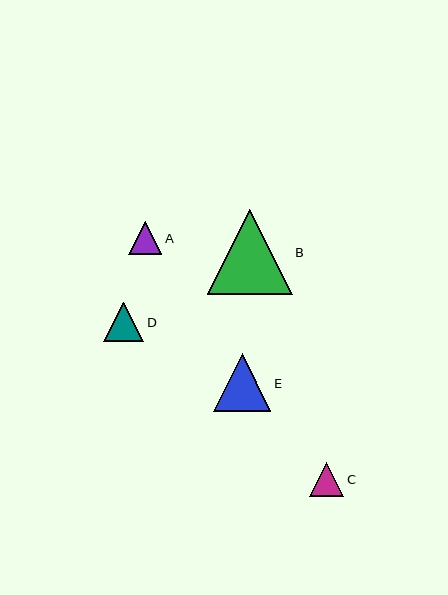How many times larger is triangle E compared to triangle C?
Triangle E is approximately 1.7 times the size of triangle C.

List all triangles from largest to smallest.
From largest to smallest: B, E, D, C, A.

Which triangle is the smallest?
Triangle A is the smallest with a size of approximately 33 pixels.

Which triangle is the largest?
Triangle B is the largest with a size of approximately 85 pixels.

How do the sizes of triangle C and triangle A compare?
Triangle C and triangle A are approximately the same size.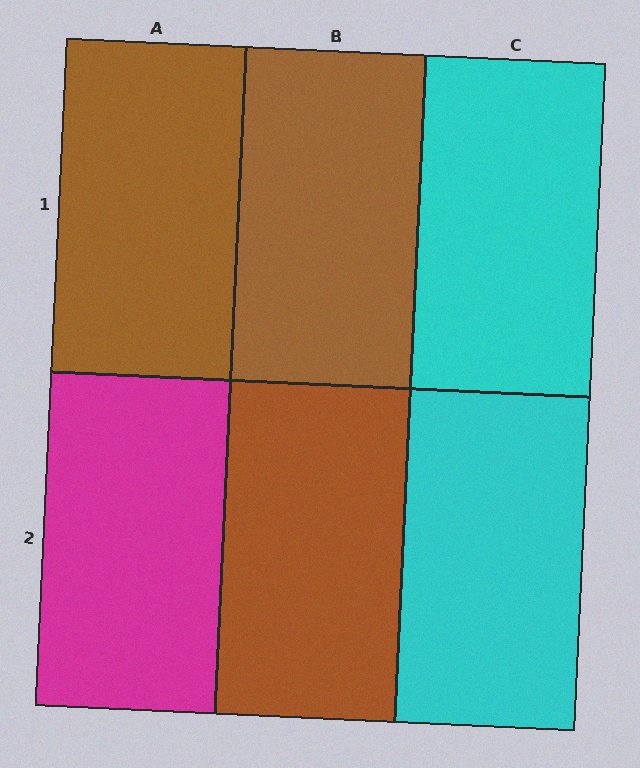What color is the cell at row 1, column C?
Cyan.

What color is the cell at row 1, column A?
Brown.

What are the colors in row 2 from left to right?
Magenta, brown, cyan.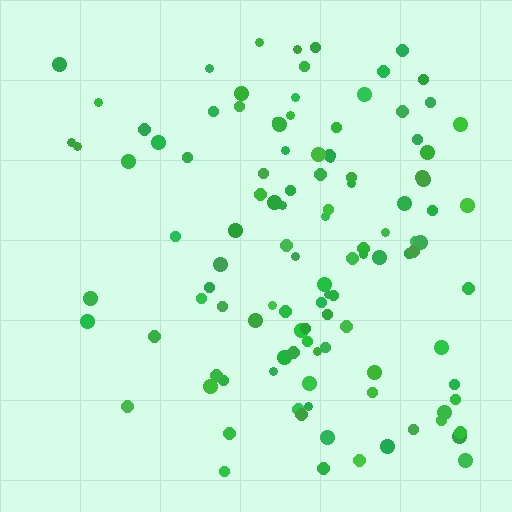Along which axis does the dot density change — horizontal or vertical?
Horizontal.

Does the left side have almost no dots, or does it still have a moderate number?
Still a moderate number, just noticeably fewer than the right.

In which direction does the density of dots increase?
From left to right, with the right side densest.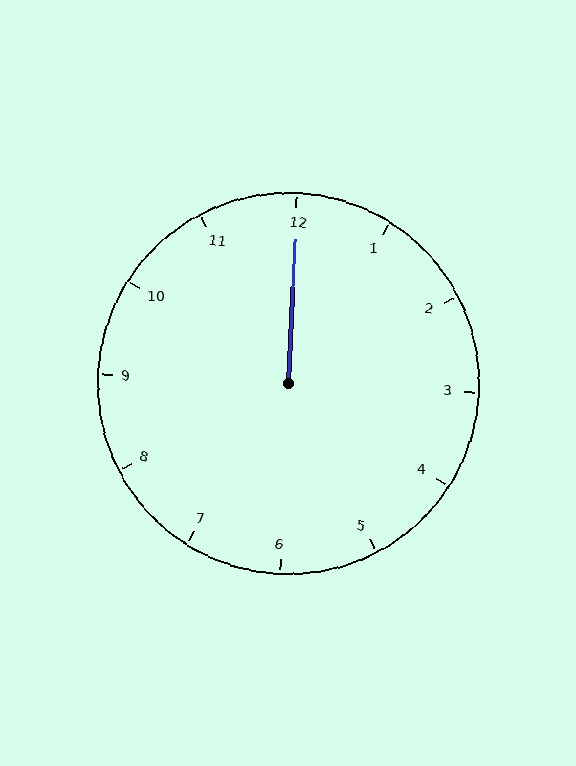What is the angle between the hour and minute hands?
Approximately 0 degrees.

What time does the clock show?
12:00.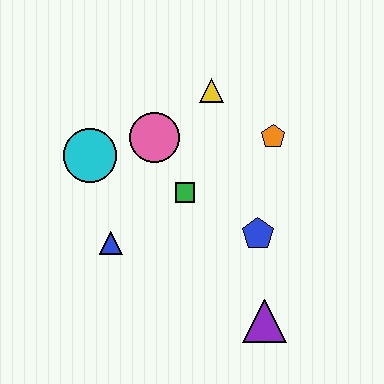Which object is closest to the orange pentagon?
The yellow triangle is closest to the orange pentagon.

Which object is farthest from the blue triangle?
The orange pentagon is farthest from the blue triangle.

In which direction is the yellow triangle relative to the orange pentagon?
The yellow triangle is to the left of the orange pentagon.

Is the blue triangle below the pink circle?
Yes